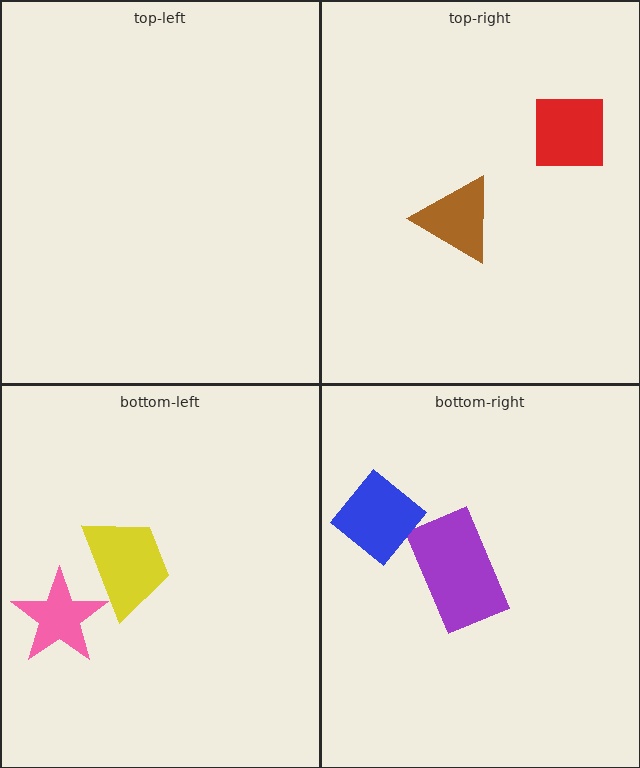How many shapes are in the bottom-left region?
2.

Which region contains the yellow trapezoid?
The bottom-left region.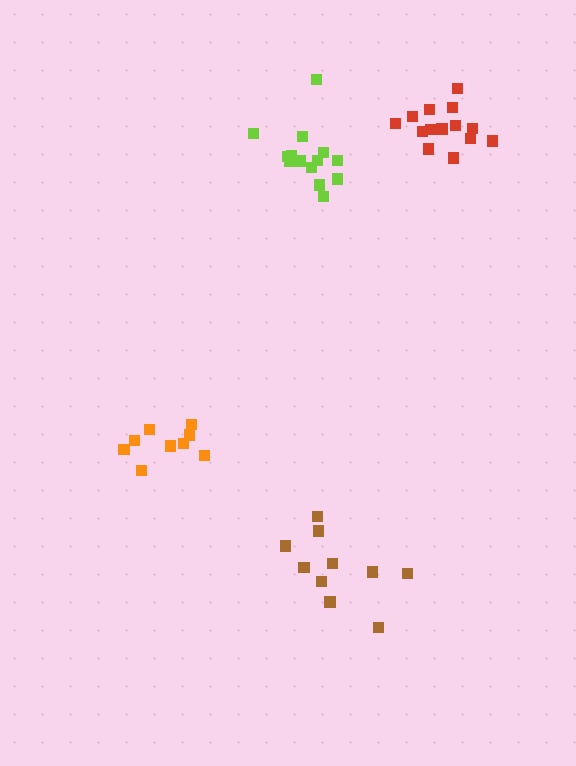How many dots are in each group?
Group 1: 14 dots, Group 2: 10 dots, Group 3: 14 dots, Group 4: 9 dots (47 total).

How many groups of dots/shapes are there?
There are 4 groups.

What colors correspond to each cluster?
The clusters are colored: lime, brown, red, orange.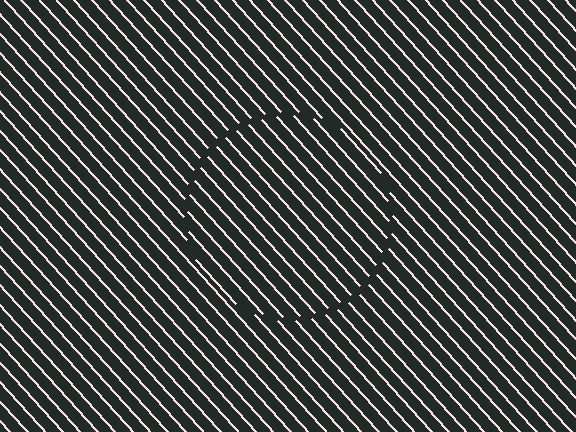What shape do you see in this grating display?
An illusory circle. The interior of the shape contains the same grating, shifted by half a period — the contour is defined by the phase discontinuity where line-ends from the inner and outer gratings abut.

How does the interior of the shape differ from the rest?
The interior of the shape contains the same grating, shifted by half a period — the contour is defined by the phase discontinuity where line-ends from the inner and outer gratings abut.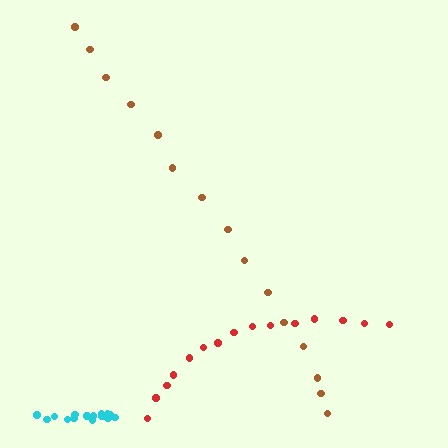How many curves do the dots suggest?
There are 3 distinct paths.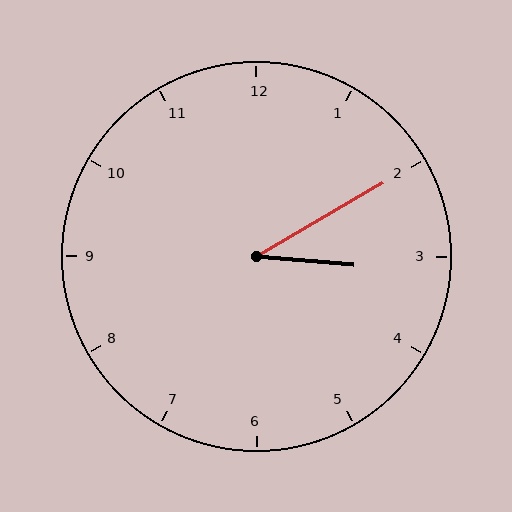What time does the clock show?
3:10.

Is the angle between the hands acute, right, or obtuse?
It is acute.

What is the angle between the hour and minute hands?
Approximately 35 degrees.